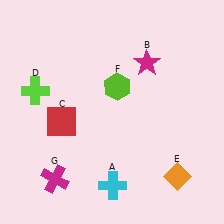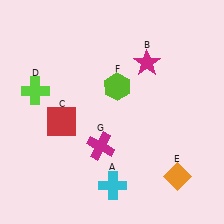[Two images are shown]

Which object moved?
The magenta cross (G) moved right.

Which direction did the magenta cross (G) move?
The magenta cross (G) moved right.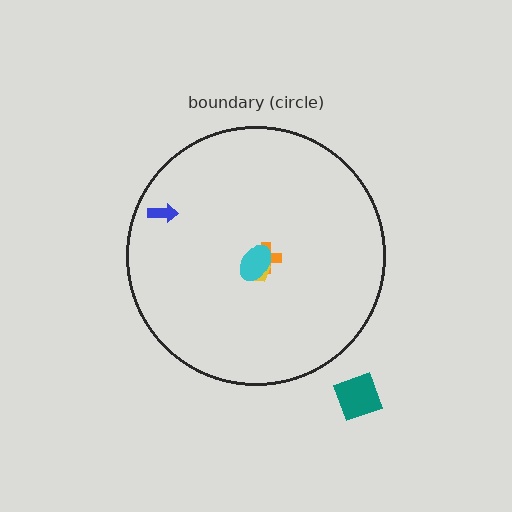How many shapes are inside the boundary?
4 inside, 1 outside.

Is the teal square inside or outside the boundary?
Outside.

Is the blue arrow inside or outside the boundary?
Inside.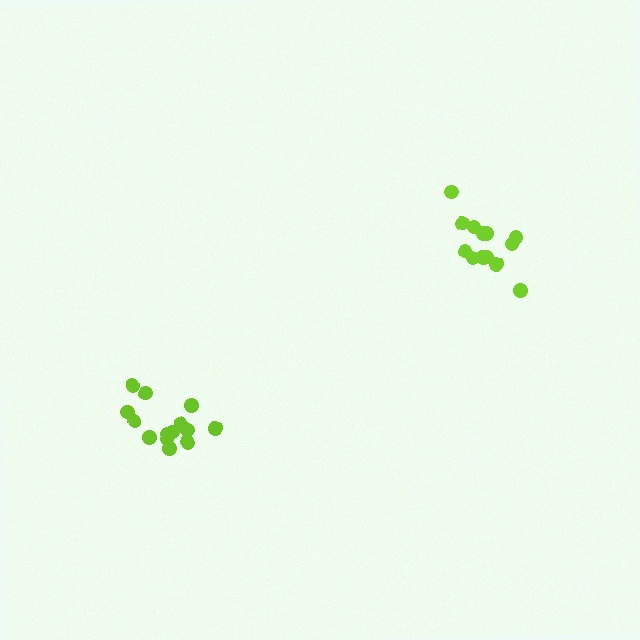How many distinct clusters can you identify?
There are 2 distinct clusters.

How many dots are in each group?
Group 1: 15 dots, Group 2: 13 dots (28 total).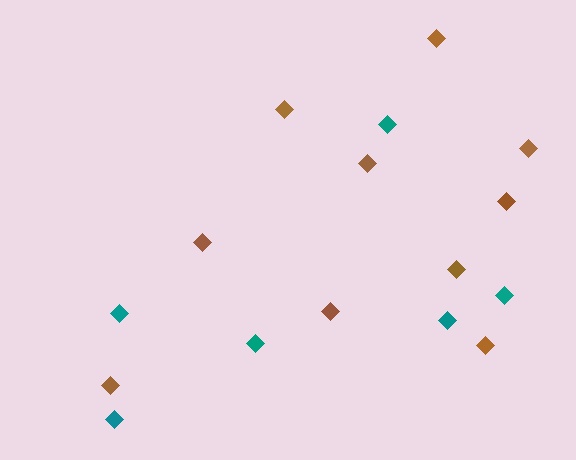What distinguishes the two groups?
There are 2 groups: one group of teal diamonds (6) and one group of brown diamonds (10).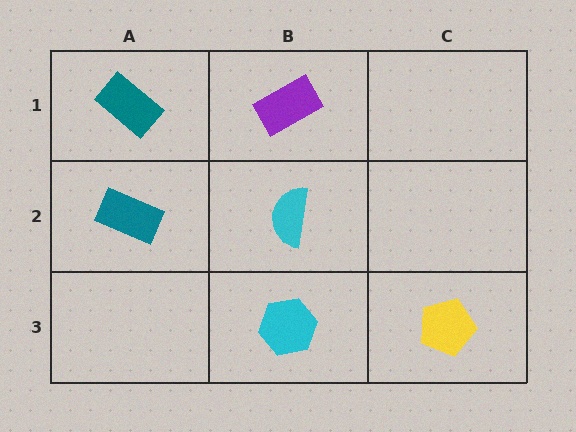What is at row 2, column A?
A teal rectangle.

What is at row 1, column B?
A purple rectangle.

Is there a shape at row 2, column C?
No, that cell is empty.